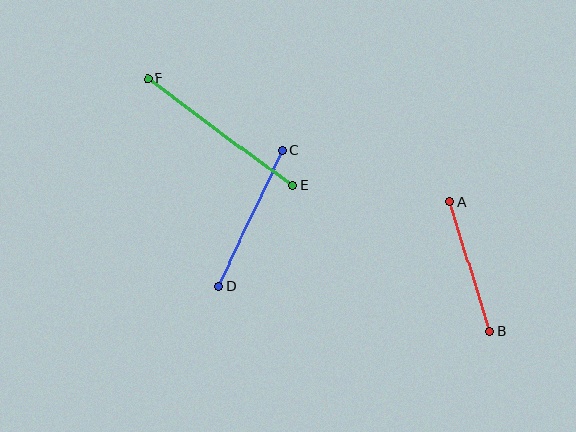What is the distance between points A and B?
The distance is approximately 135 pixels.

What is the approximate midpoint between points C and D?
The midpoint is at approximately (251, 218) pixels.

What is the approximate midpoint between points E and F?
The midpoint is at approximately (220, 132) pixels.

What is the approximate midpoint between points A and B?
The midpoint is at approximately (470, 267) pixels.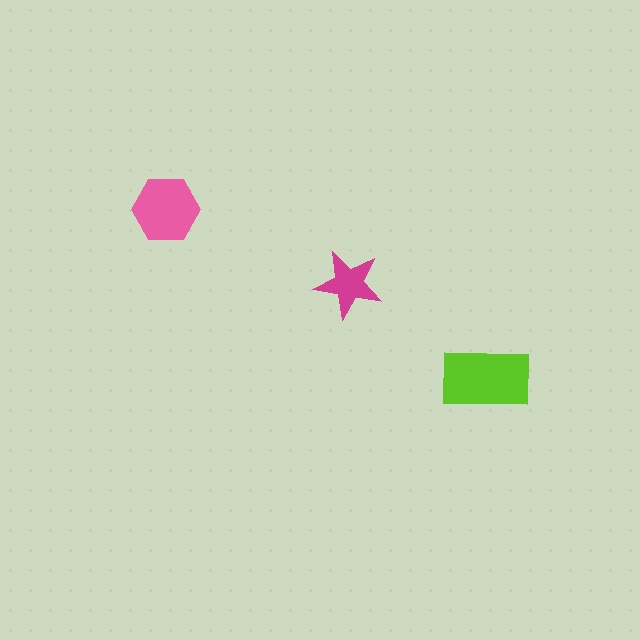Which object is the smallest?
The magenta star.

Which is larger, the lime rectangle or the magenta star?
The lime rectangle.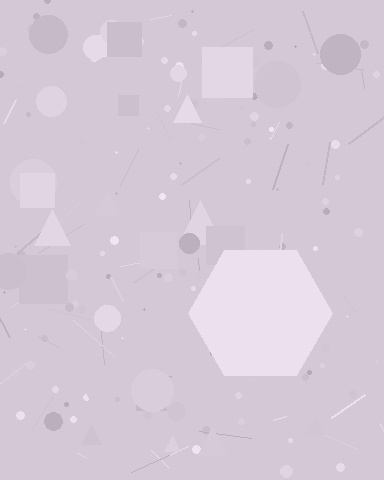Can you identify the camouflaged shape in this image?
The camouflaged shape is a hexagon.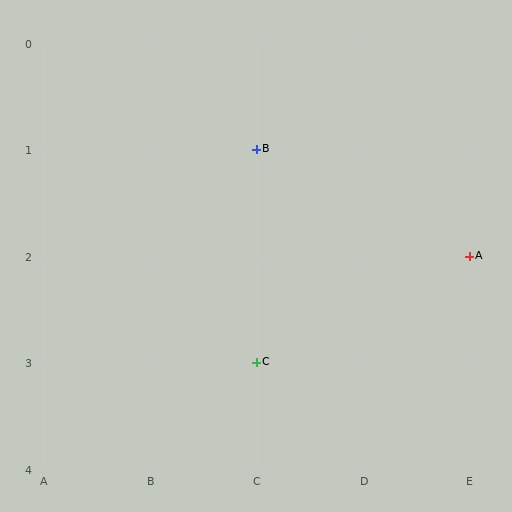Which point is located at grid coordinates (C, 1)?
Point B is at (C, 1).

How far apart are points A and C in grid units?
Points A and C are 2 columns and 1 row apart (about 2.2 grid units diagonally).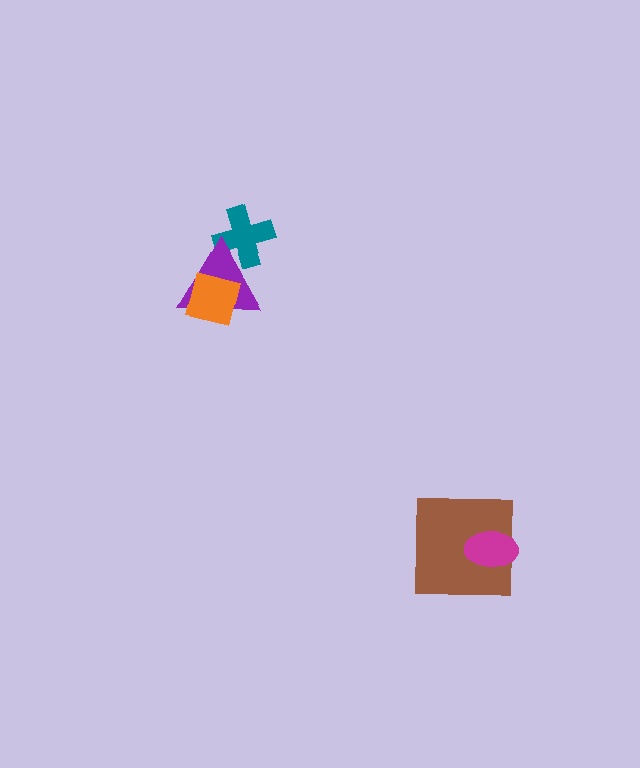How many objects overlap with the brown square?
1 object overlaps with the brown square.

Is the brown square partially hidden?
Yes, it is partially covered by another shape.